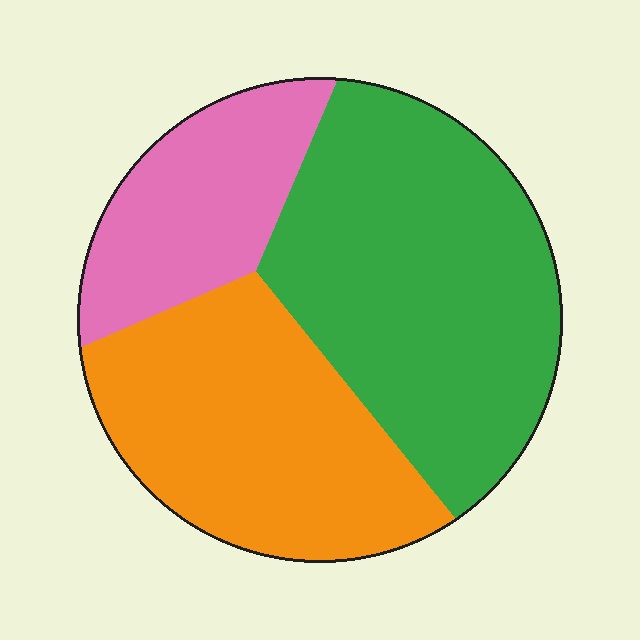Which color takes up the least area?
Pink, at roughly 20%.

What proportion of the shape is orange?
Orange covers 35% of the shape.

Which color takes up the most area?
Green, at roughly 45%.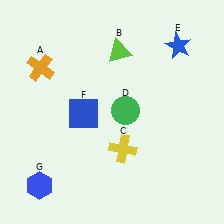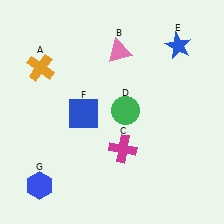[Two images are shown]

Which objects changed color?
B changed from lime to pink. C changed from yellow to magenta.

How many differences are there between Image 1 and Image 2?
There are 2 differences between the two images.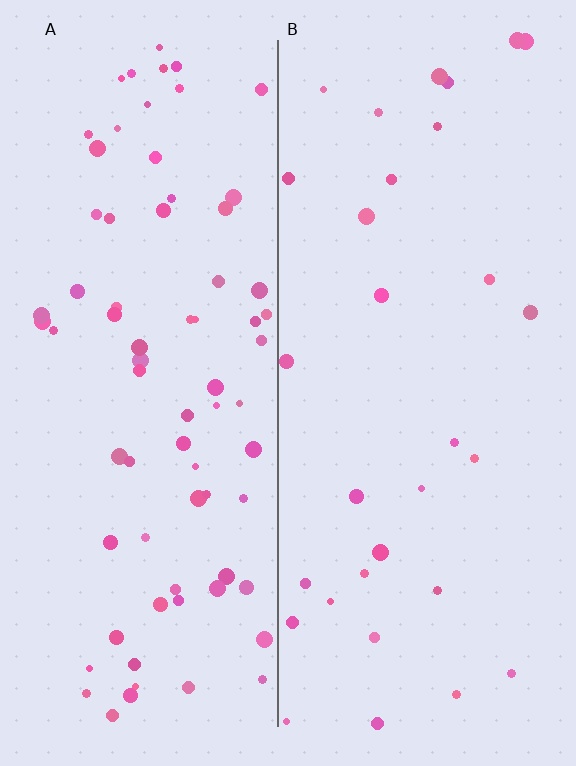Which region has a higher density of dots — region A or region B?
A (the left).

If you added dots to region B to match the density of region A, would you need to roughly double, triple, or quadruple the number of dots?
Approximately double.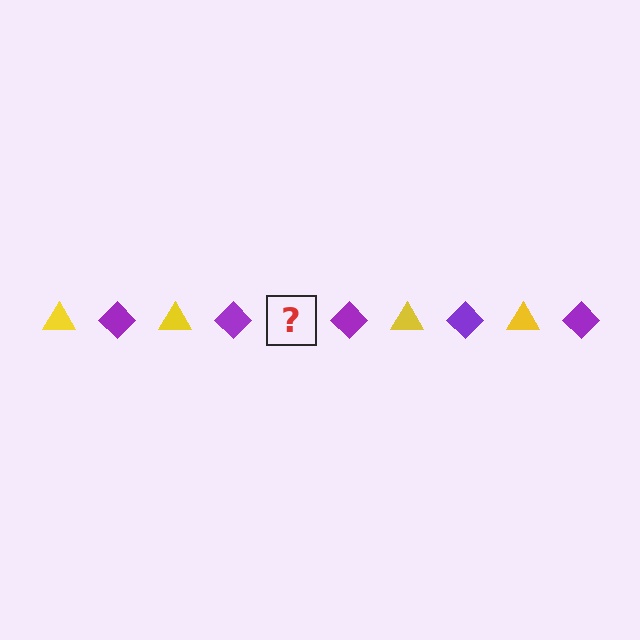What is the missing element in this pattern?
The missing element is a yellow triangle.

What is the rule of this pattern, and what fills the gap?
The rule is that the pattern alternates between yellow triangle and purple diamond. The gap should be filled with a yellow triangle.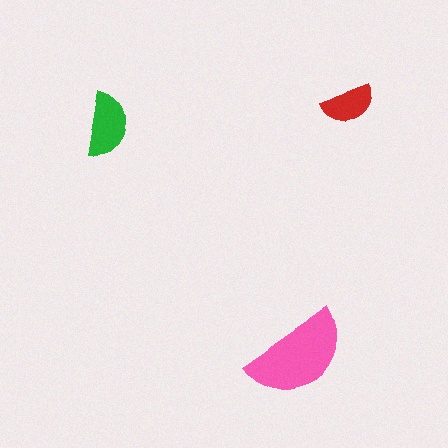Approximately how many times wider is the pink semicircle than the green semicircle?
About 1.5 times wider.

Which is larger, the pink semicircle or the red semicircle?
The pink one.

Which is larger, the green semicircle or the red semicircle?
The green one.